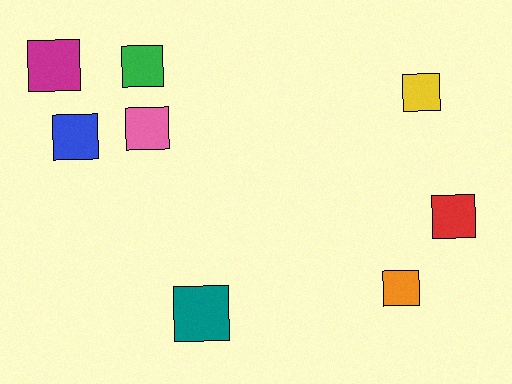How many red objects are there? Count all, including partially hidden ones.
There is 1 red object.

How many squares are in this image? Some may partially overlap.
There are 8 squares.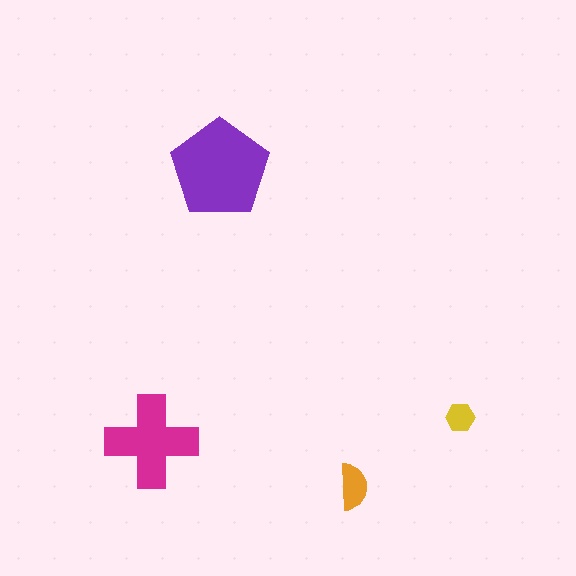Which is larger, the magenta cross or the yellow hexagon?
The magenta cross.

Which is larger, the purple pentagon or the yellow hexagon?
The purple pentagon.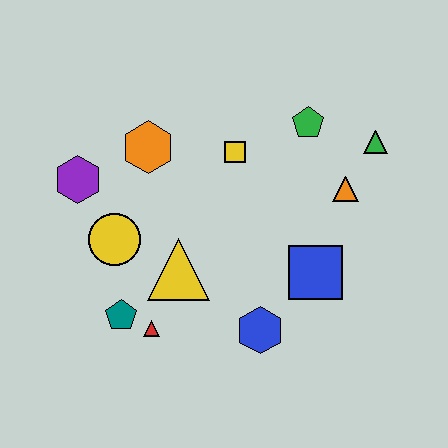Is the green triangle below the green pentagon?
Yes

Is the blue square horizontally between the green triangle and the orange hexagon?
Yes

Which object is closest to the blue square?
The blue hexagon is closest to the blue square.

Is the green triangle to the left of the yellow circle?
No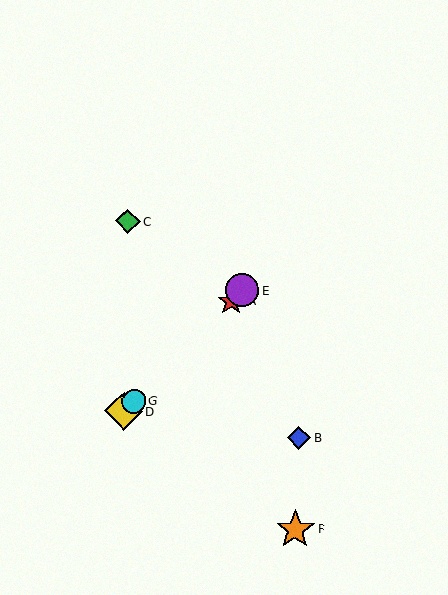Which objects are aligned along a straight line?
Objects A, D, E, G are aligned along a straight line.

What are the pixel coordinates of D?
Object D is at (123, 411).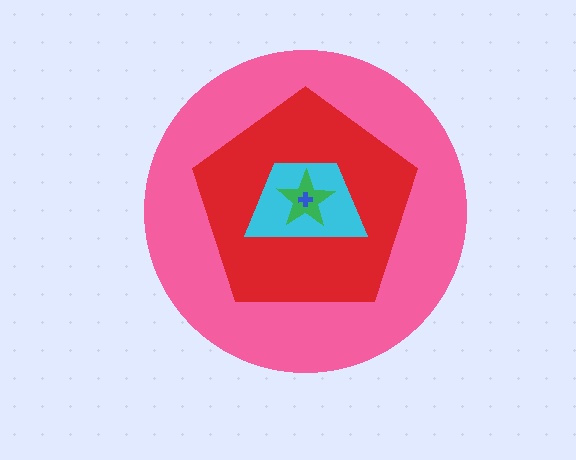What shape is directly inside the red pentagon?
The cyan trapezoid.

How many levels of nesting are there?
5.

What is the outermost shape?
The pink circle.